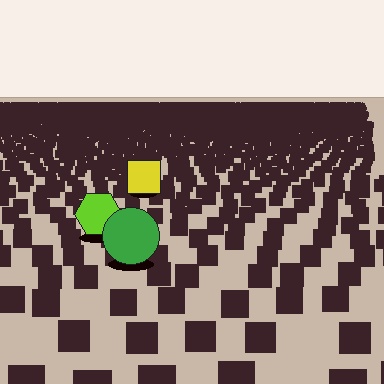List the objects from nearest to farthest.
From nearest to farthest: the green circle, the lime hexagon, the yellow square.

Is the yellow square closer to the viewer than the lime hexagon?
No. The lime hexagon is closer — you can tell from the texture gradient: the ground texture is coarser near it.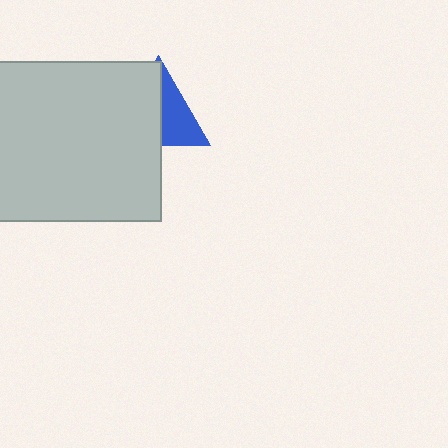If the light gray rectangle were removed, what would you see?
You would see the complete blue triangle.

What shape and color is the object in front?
The object in front is a light gray rectangle.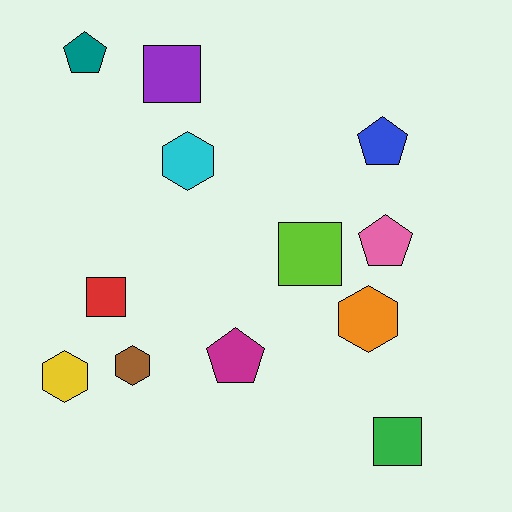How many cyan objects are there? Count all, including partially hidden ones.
There is 1 cyan object.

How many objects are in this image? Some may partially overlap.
There are 12 objects.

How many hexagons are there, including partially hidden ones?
There are 4 hexagons.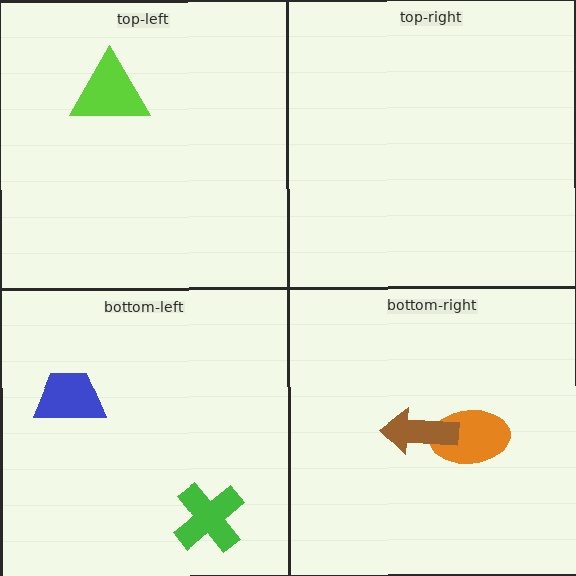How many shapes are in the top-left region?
1.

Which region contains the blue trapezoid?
The bottom-left region.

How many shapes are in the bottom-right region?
2.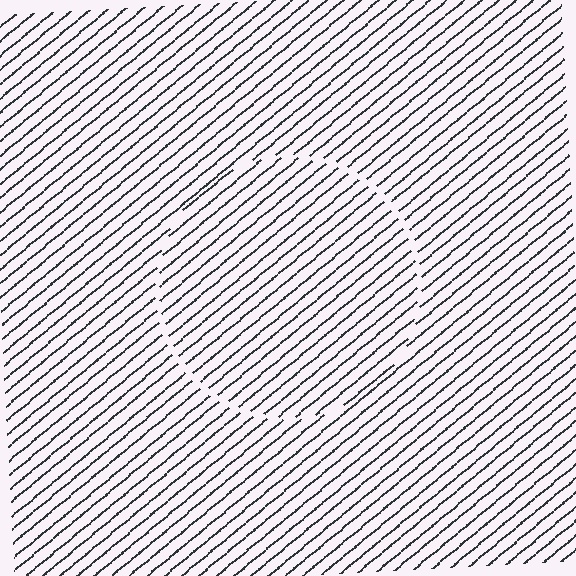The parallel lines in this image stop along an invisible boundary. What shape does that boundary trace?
An illusory circle. The interior of the shape contains the same grating, shifted by half a period — the contour is defined by the phase discontinuity where line-ends from the inner and outer gratings abut.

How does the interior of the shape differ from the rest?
The interior of the shape contains the same grating, shifted by half a period — the contour is defined by the phase discontinuity where line-ends from the inner and outer gratings abut.